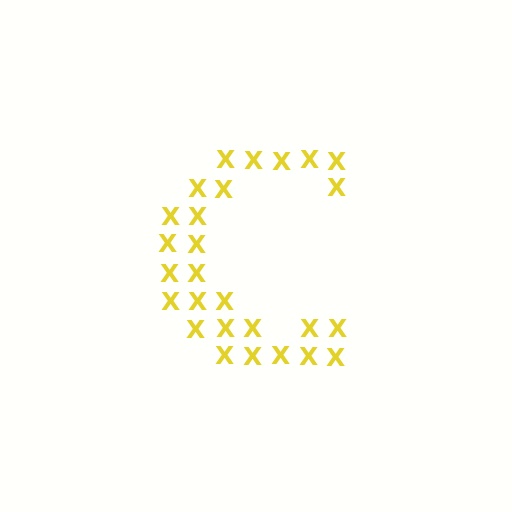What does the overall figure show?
The overall figure shows the letter C.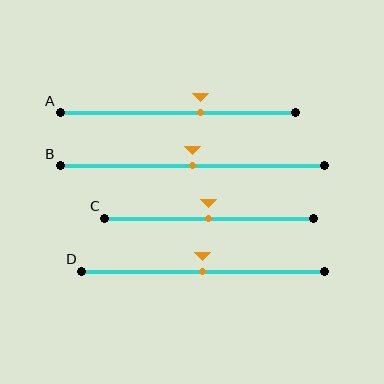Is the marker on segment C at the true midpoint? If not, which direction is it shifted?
Yes, the marker on segment C is at the true midpoint.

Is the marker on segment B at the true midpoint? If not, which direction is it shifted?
Yes, the marker on segment B is at the true midpoint.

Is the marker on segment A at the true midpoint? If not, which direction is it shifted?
No, the marker on segment A is shifted to the right by about 10% of the segment length.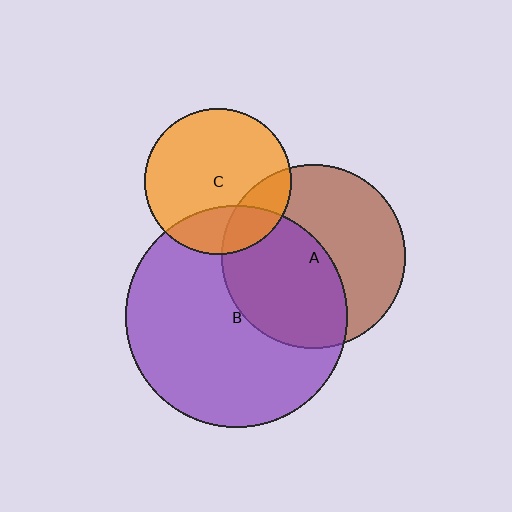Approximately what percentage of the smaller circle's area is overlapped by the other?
Approximately 25%.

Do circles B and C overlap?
Yes.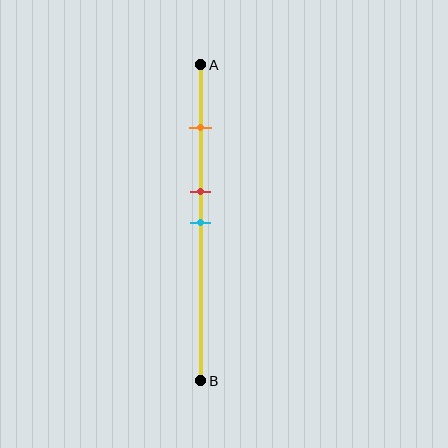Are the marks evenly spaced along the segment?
No, the marks are not evenly spaced.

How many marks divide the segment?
There are 3 marks dividing the segment.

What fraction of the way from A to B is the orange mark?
The orange mark is approximately 20% (0.2) of the way from A to B.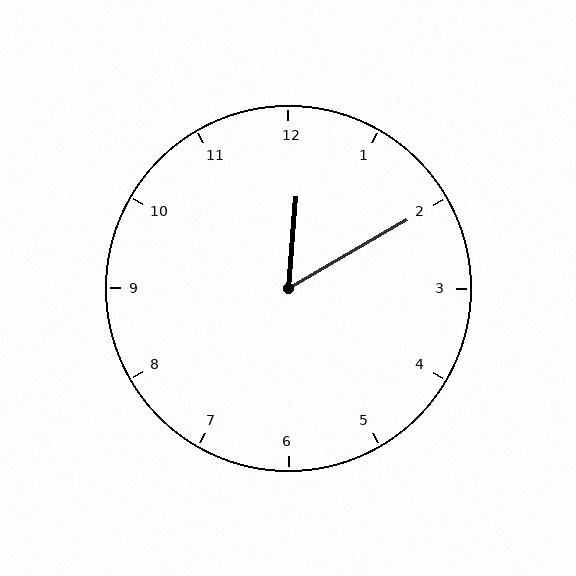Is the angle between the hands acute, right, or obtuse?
It is acute.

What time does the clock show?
12:10.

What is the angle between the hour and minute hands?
Approximately 55 degrees.